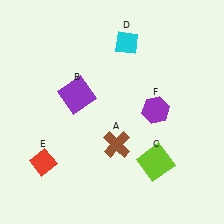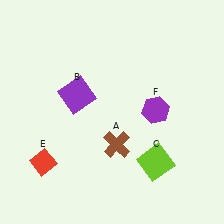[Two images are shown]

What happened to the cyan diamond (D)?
The cyan diamond (D) was removed in Image 2. It was in the top-right area of Image 1.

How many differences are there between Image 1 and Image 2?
There is 1 difference between the two images.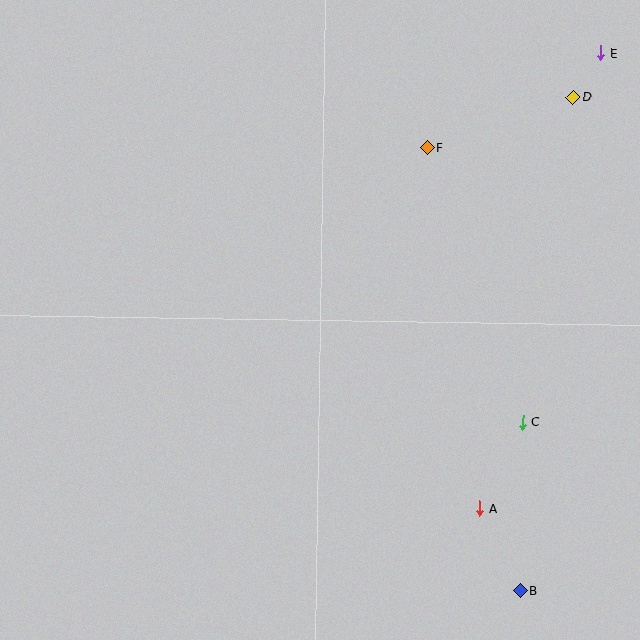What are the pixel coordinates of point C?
Point C is at (523, 422).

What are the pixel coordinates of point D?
Point D is at (573, 97).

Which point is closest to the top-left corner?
Point F is closest to the top-left corner.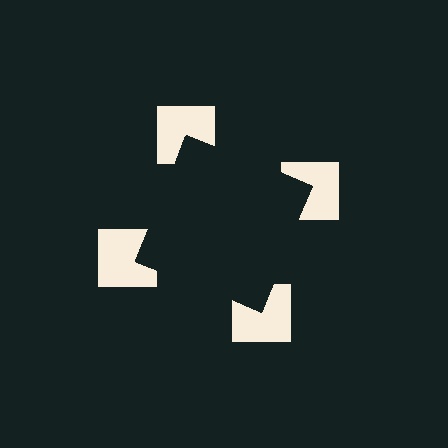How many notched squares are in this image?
There are 4 — one at each vertex of the illusory square.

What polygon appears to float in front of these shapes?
An illusory square — its edges are inferred from the aligned wedge cuts in the notched squares, not physically drawn.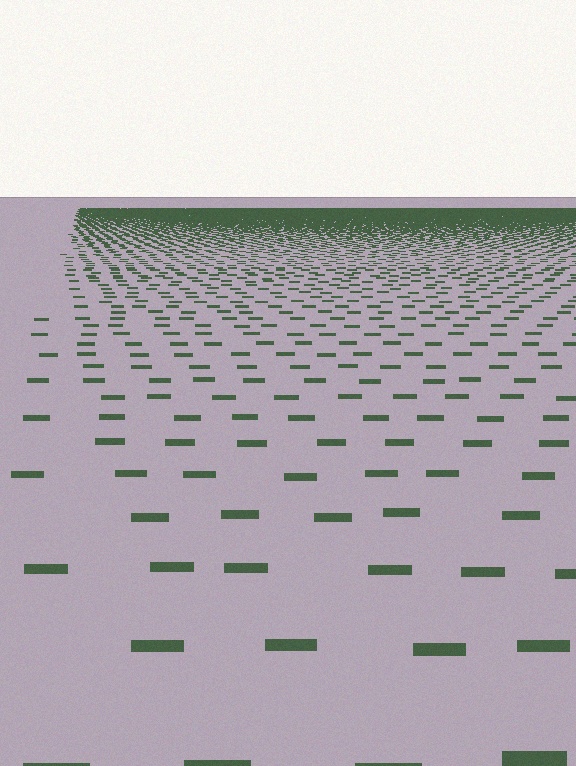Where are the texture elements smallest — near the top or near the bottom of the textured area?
Near the top.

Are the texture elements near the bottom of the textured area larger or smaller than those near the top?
Larger. Near the bottom, elements are closer to the viewer and appear at a bigger on-screen size.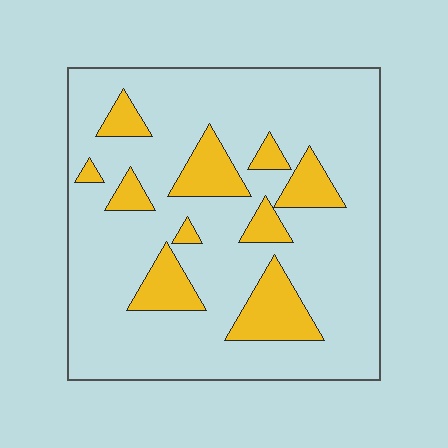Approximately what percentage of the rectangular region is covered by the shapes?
Approximately 20%.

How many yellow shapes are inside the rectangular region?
10.